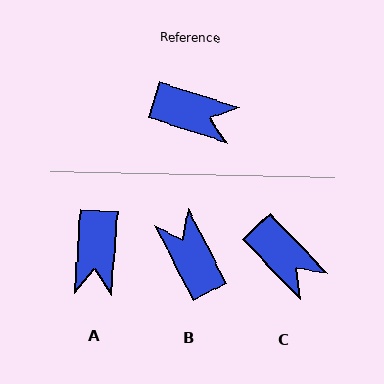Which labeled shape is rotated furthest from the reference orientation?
B, about 135 degrees away.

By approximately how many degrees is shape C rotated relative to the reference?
Approximately 29 degrees clockwise.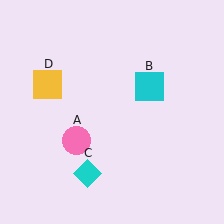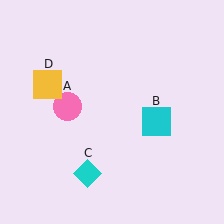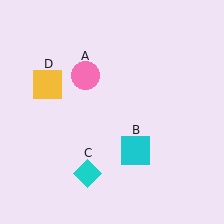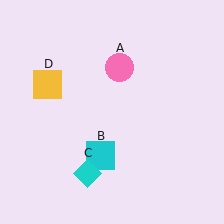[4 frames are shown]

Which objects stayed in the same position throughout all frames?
Cyan diamond (object C) and yellow square (object D) remained stationary.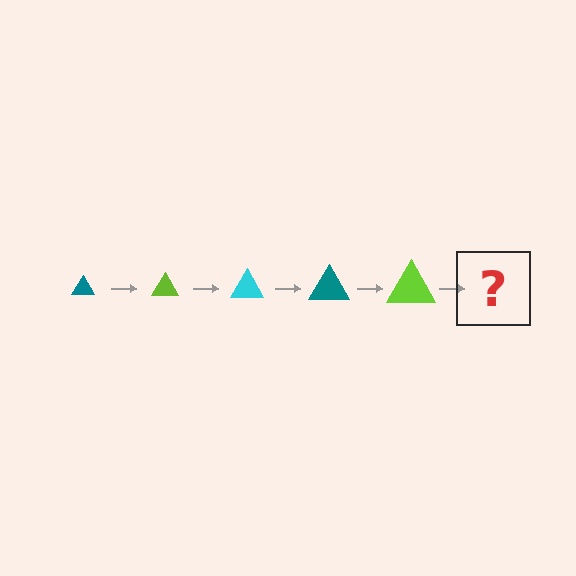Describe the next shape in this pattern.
It should be a cyan triangle, larger than the previous one.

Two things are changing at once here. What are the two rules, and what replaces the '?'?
The two rules are that the triangle grows larger each step and the color cycles through teal, lime, and cyan. The '?' should be a cyan triangle, larger than the previous one.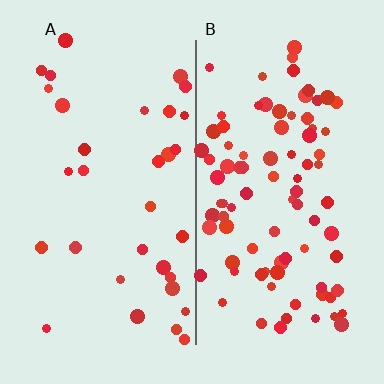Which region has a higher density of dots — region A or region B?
B (the right).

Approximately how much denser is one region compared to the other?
Approximately 2.7× — region B over region A.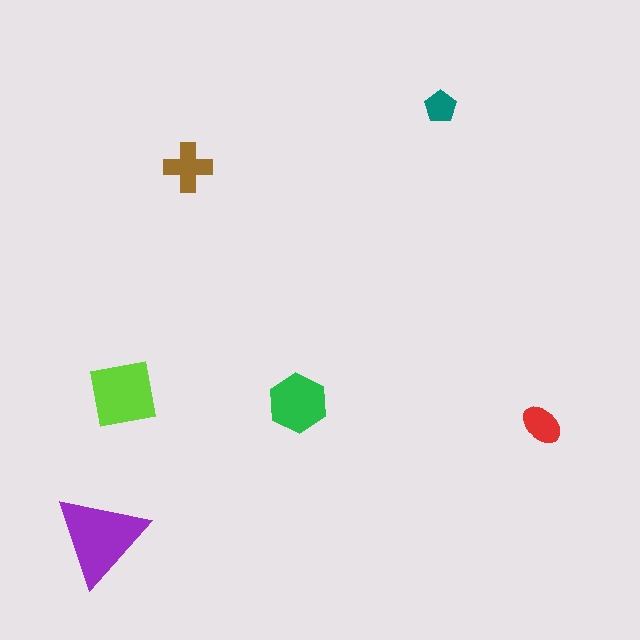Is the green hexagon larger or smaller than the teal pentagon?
Larger.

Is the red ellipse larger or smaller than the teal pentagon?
Larger.